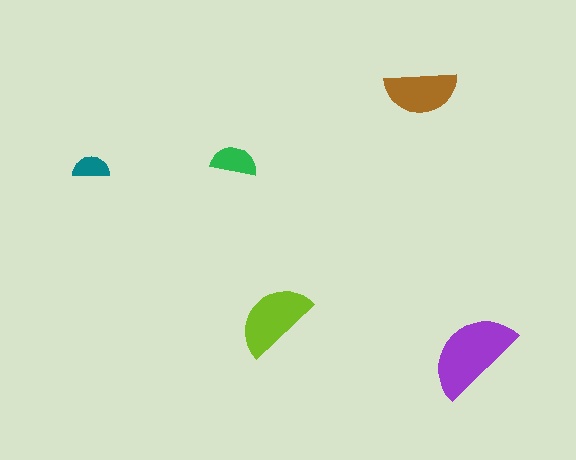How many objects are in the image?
There are 5 objects in the image.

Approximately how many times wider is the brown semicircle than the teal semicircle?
About 2 times wider.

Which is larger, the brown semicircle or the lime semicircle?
The lime one.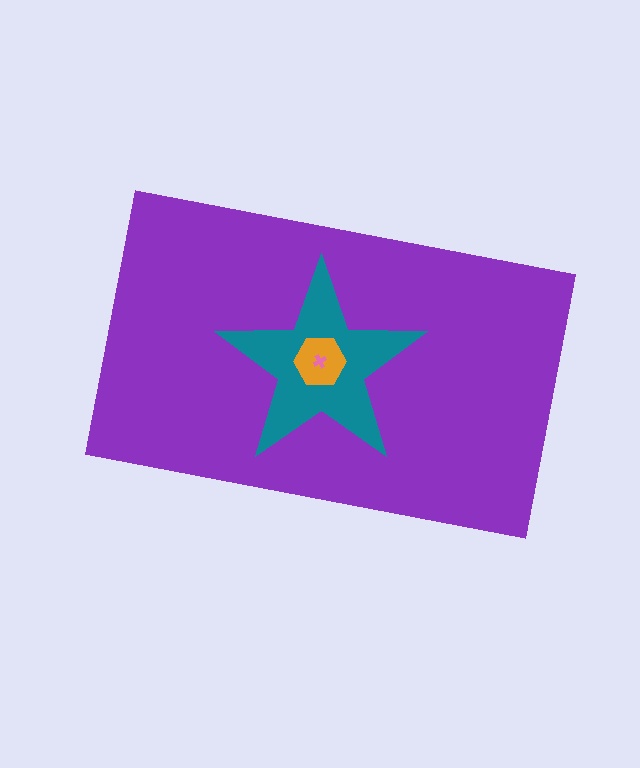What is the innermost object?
The pink cross.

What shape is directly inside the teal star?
The orange hexagon.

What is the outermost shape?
The purple rectangle.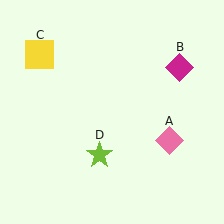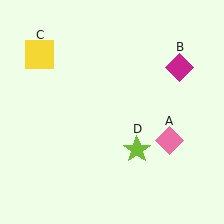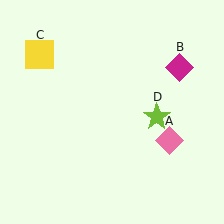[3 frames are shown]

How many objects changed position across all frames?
1 object changed position: lime star (object D).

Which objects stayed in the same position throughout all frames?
Pink diamond (object A) and magenta diamond (object B) and yellow square (object C) remained stationary.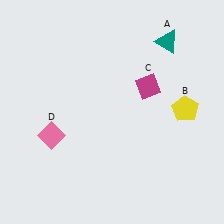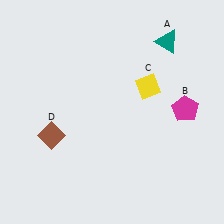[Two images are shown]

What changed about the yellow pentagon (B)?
In Image 1, B is yellow. In Image 2, it changed to magenta.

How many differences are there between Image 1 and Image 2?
There are 3 differences between the two images.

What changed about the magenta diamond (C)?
In Image 1, C is magenta. In Image 2, it changed to yellow.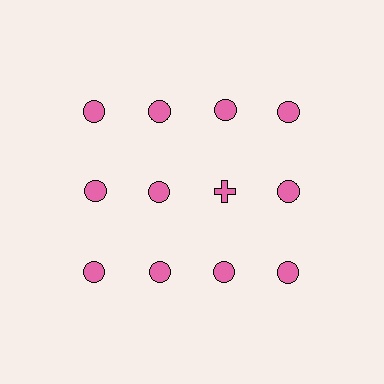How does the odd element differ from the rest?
It has a different shape: cross instead of circle.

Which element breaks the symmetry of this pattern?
The pink cross in the second row, center column breaks the symmetry. All other shapes are pink circles.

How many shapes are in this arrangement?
There are 12 shapes arranged in a grid pattern.